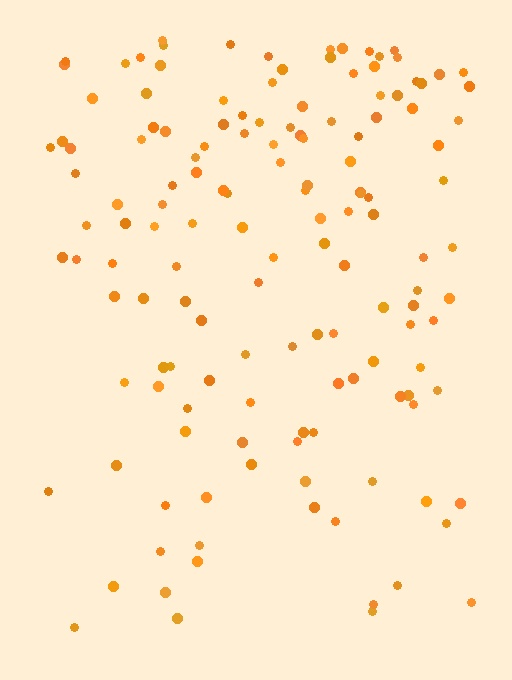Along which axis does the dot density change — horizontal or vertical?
Vertical.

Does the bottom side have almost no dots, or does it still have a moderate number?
Still a moderate number, just noticeably fewer than the top.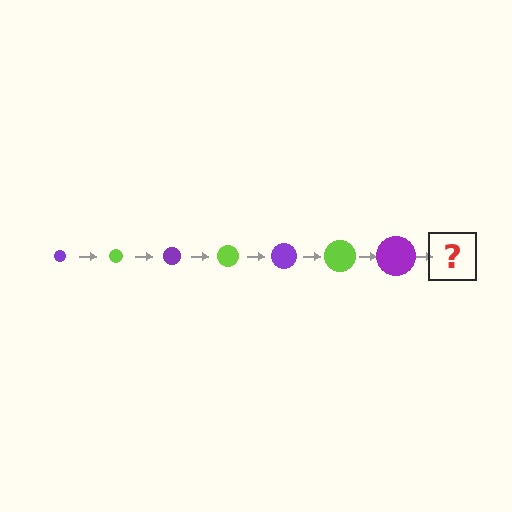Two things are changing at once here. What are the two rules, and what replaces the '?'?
The two rules are that the circle grows larger each step and the color cycles through purple and lime. The '?' should be a lime circle, larger than the previous one.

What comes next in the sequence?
The next element should be a lime circle, larger than the previous one.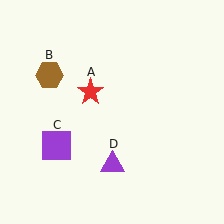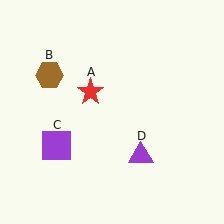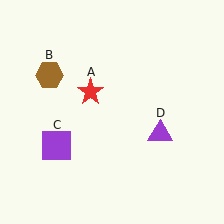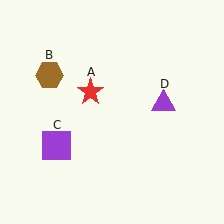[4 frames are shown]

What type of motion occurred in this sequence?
The purple triangle (object D) rotated counterclockwise around the center of the scene.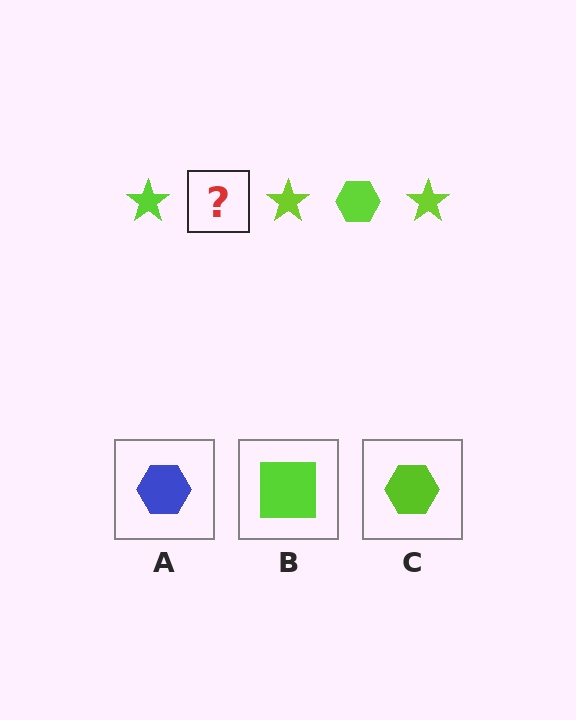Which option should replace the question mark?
Option C.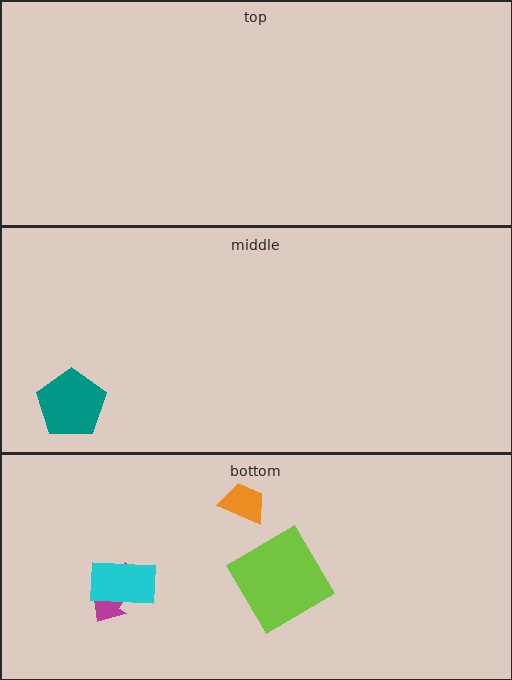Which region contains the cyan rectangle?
The bottom region.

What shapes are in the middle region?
The teal pentagon.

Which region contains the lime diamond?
The bottom region.